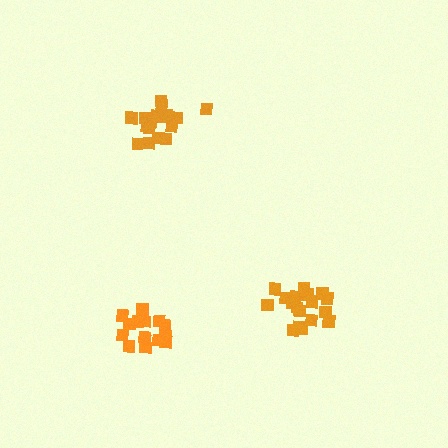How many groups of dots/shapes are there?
There are 3 groups.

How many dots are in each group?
Group 1: 15 dots, Group 2: 19 dots, Group 3: 20 dots (54 total).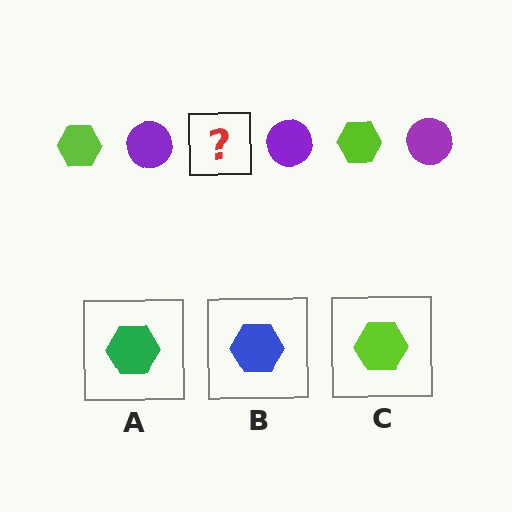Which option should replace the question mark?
Option C.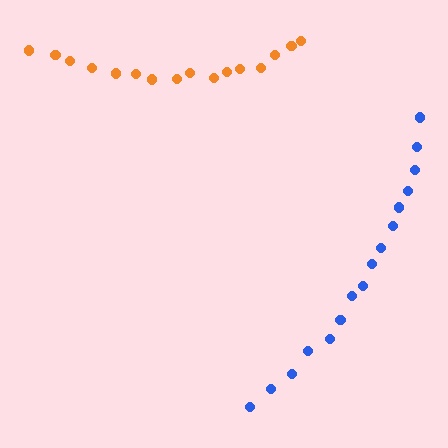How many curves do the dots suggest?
There are 2 distinct paths.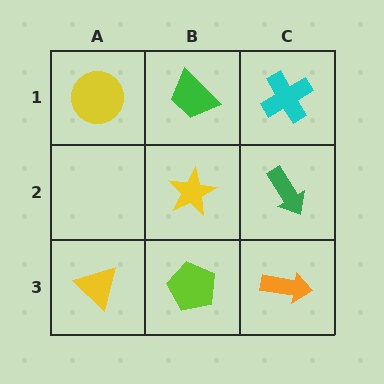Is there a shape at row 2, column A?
No, that cell is empty.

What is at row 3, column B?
A lime pentagon.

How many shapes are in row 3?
3 shapes.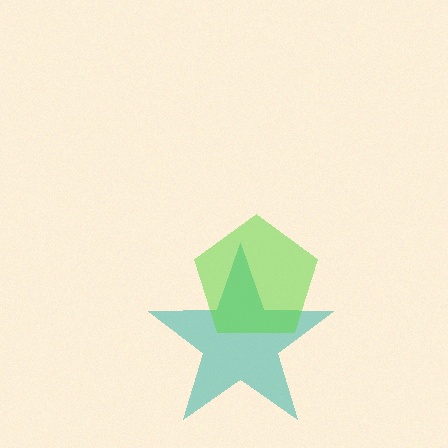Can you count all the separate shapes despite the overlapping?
Yes, there are 2 separate shapes.